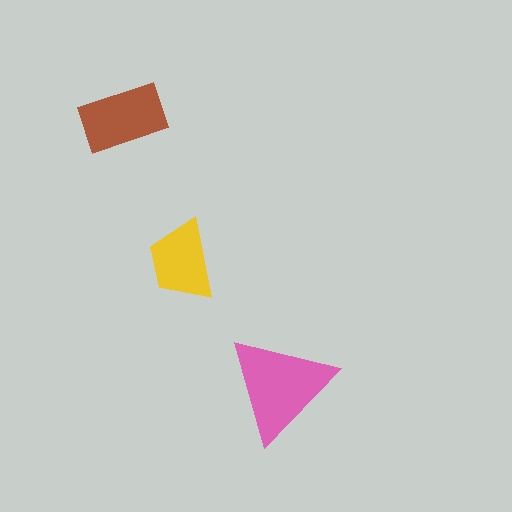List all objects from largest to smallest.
The pink triangle, the brown rectangle, the yellow trapezoid.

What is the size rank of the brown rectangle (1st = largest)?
2nd.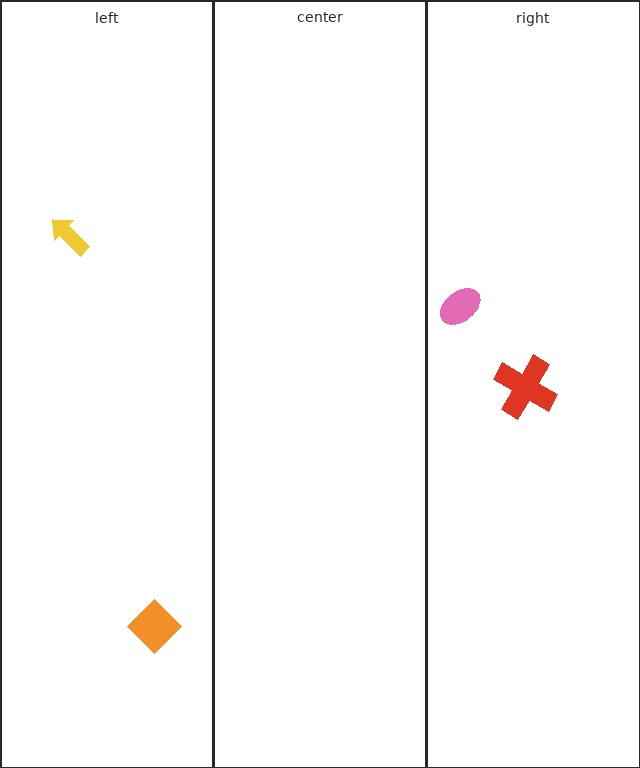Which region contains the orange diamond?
The left region.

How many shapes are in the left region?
2.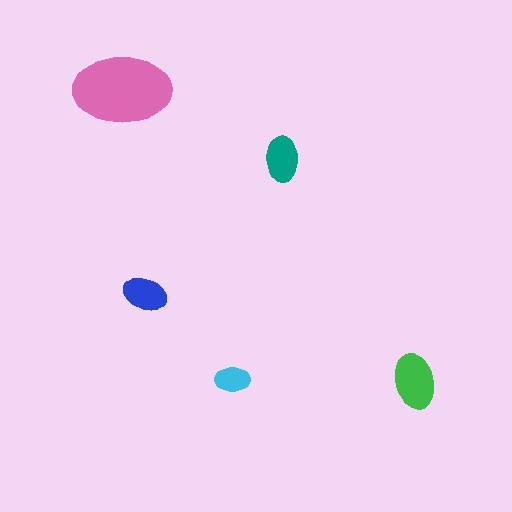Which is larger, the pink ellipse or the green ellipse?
The pink one.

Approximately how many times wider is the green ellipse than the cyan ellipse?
About 1.5 times wider.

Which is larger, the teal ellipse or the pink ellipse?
The pink one.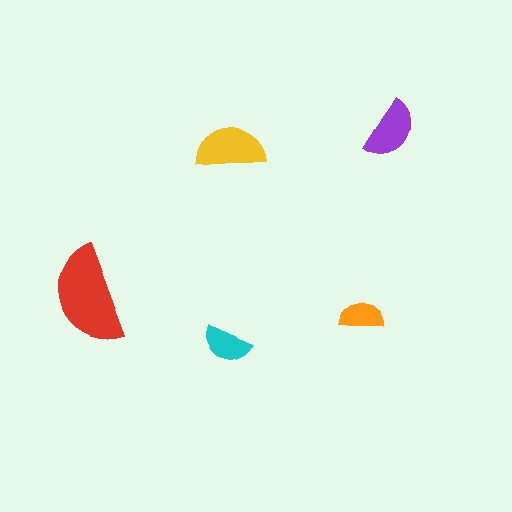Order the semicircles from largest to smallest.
the red one, the yellow one, the purple one, the cyan one, the orange one.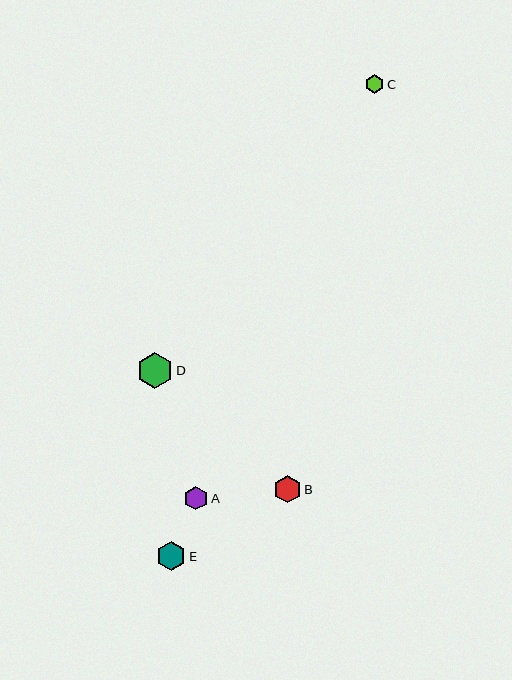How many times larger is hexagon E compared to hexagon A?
Hexagon E is approximately 1.2 times the size of hexagon A.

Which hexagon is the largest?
Hexagon D is the largest with a size of approximately 36 pixels.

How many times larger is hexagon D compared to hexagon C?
Hexagon D is approximately 1.9 times the size of hexagon C.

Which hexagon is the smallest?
Hexagon C is the smallest with a size of approximately 19 pixels.